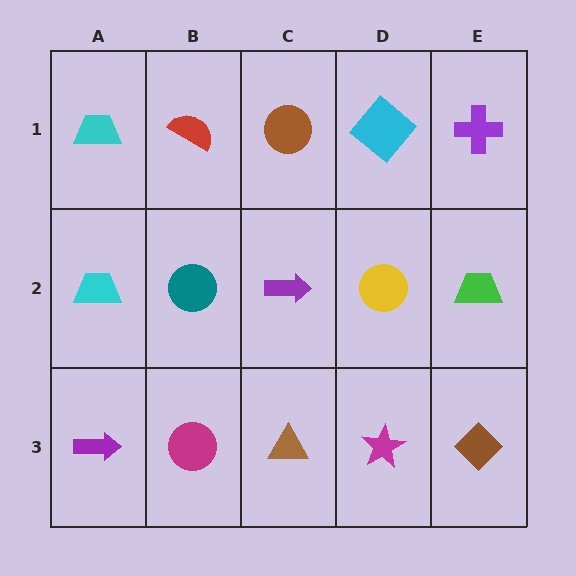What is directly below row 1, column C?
A purple arrow.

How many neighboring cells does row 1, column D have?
3.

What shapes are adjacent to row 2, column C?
A brown circle (row 1, column C), a brown triangle (row 3, column C), a teal circle (row 2, column B), a yellow circle (row 2, column D).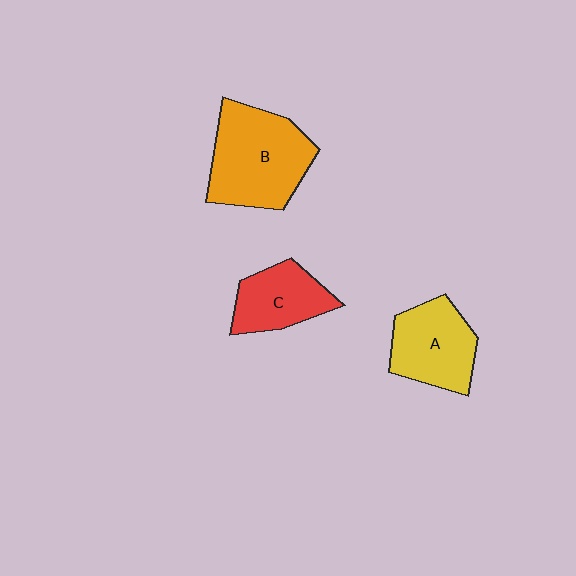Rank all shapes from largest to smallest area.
From largest to smallest: B (orange), A (yellow), C (red).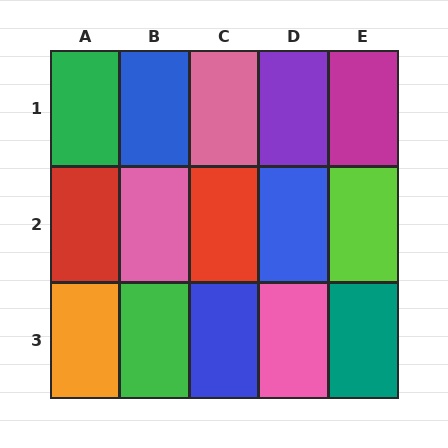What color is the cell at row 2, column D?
Blue.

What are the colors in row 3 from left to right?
Orange, green, blue, pink, teal.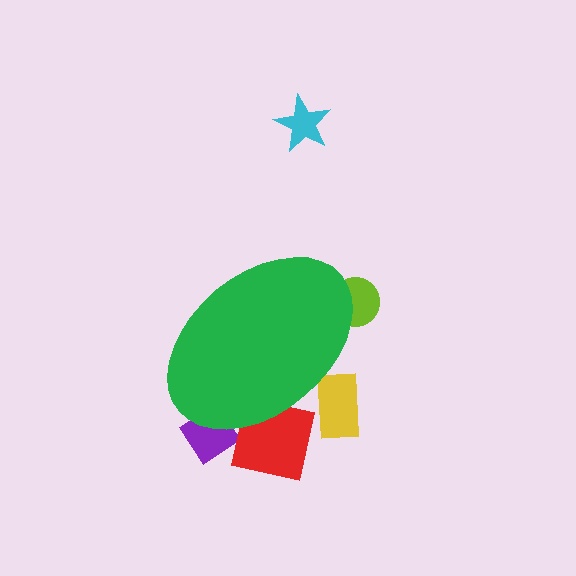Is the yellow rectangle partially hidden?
Yes, the yellow rectangle is partially hidden behind the green ellipse.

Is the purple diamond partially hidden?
Yes, the purple diamond is partially hidden behind the green ellipse.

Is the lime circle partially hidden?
Yes, the lime circle is partially hidden behind the green ellipse.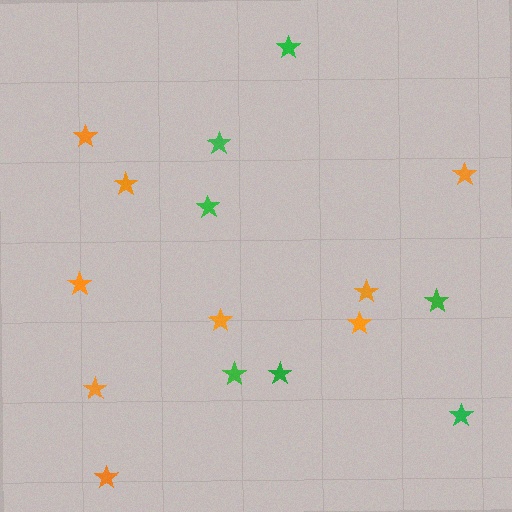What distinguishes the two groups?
There are 2 groups: one group of orange stars (9) and one group of green stars (7).